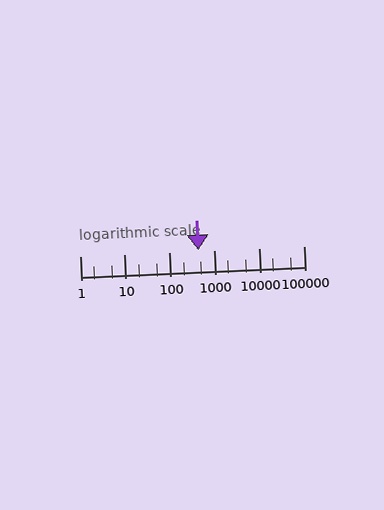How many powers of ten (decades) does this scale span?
The scale spans 5 decades, from 1 to 100000.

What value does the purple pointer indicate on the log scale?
The pointer indicates approximately 450.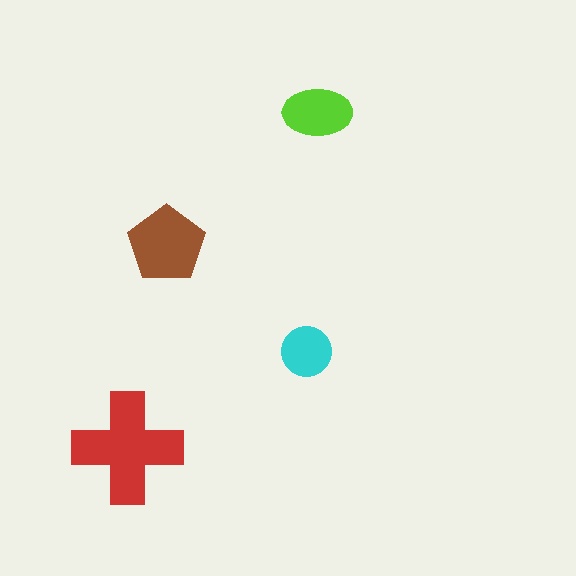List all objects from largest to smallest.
The red cross, the brown pentagon, the lime ellipse, the cyan circle.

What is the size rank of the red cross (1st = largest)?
1st.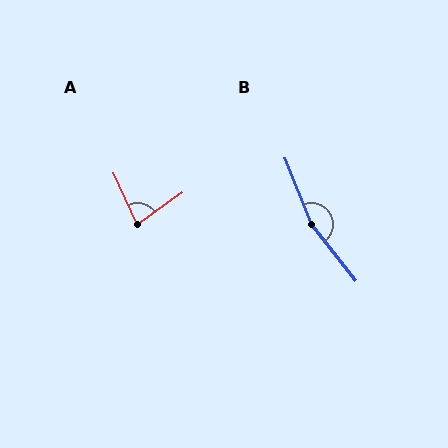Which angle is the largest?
B, at approximately 163 degrees.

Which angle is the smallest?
A, at approximately 78 degrees.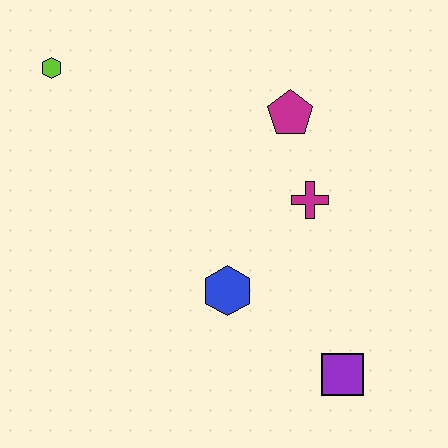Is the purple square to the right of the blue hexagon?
Yes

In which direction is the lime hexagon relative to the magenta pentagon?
The lime hexagon is to the left of the magenta pentagon.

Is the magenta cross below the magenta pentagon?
Yes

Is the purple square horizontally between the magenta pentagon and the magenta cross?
No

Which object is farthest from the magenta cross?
The lime hexagon is farthest from the magenta cross.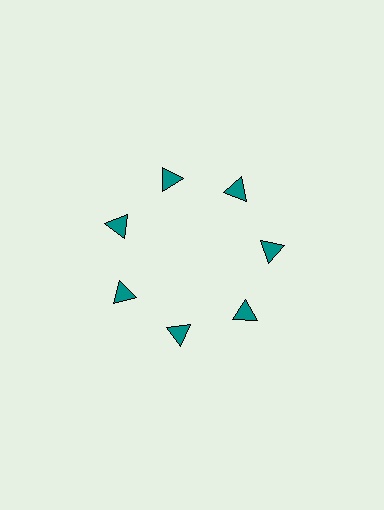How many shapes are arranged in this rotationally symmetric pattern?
There are 7 shapes, arranged in 7 groups of 1.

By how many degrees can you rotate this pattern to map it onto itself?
The pattern maps onto itself every 51 degrees of rotation.